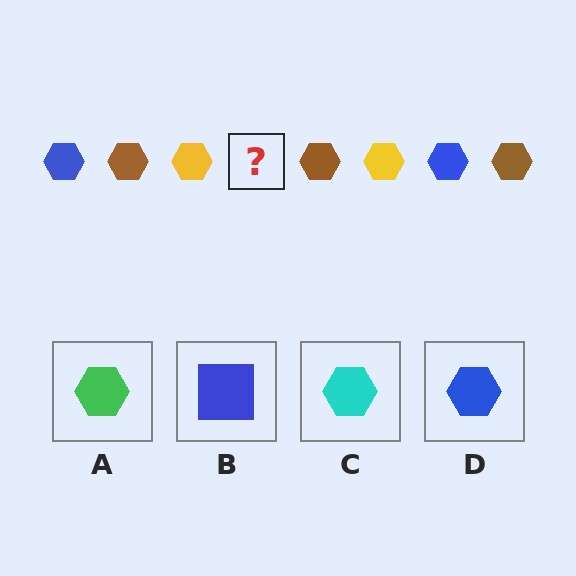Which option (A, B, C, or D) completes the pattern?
D.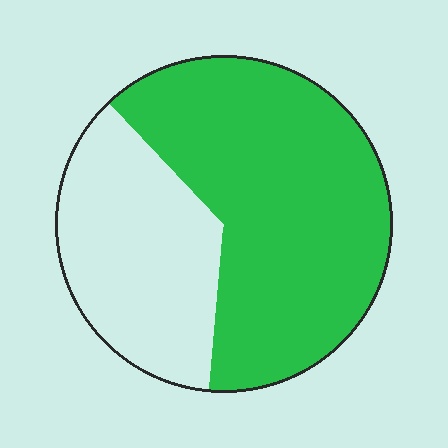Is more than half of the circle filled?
Yes.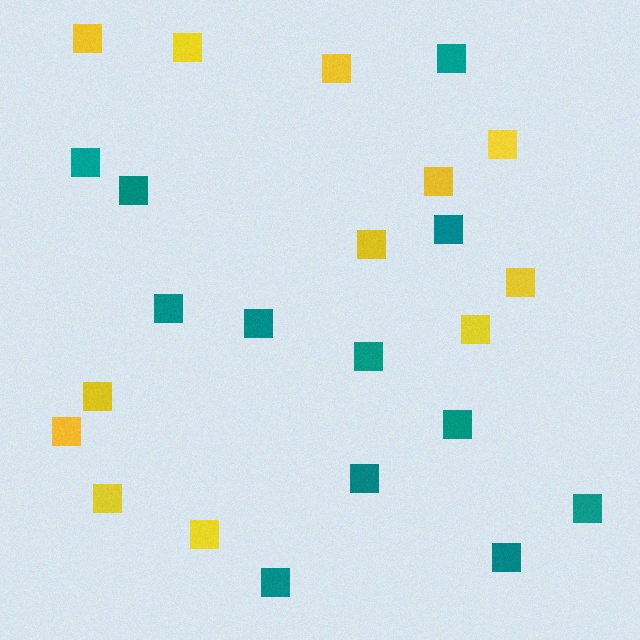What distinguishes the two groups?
There are 2 groups: one group of teal squares (12) and one group of yellow squares (12).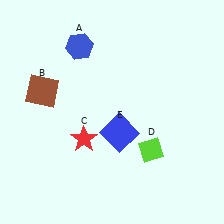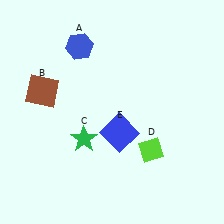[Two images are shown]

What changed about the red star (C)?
In Image 1, C is red. In Image 2, it changed to green.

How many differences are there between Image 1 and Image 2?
There is 1 difference between the two images.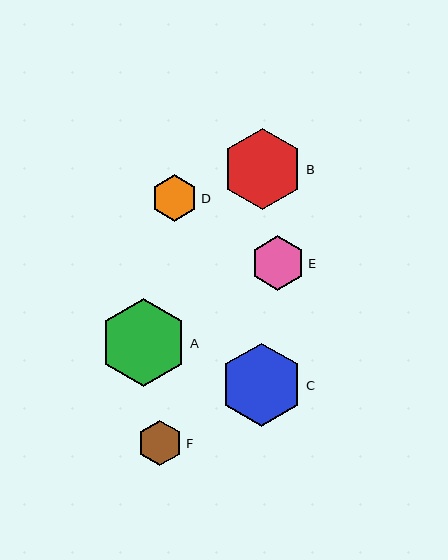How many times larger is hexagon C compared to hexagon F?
Hexagon C is approximately 1.8 times the size of hexagon F.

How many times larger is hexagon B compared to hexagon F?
Hexagon B is approximately 1.8 times the size of hexagon F.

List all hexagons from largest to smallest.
From largest to smallest: A, C, B, E, D, F.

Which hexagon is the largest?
Hexagon A is the largest with a size of approximately 88 pixels.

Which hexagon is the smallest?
Hexagon F is the smallest with a size of approximately 45 pixels.